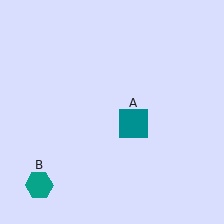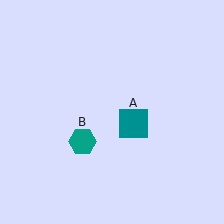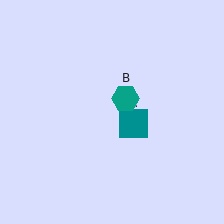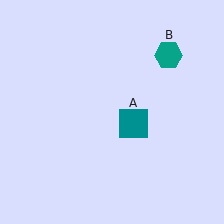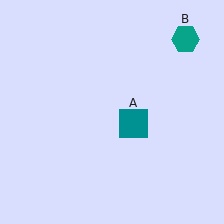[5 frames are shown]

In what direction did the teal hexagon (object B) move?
The teal hexagon (object B) moved up and to the right.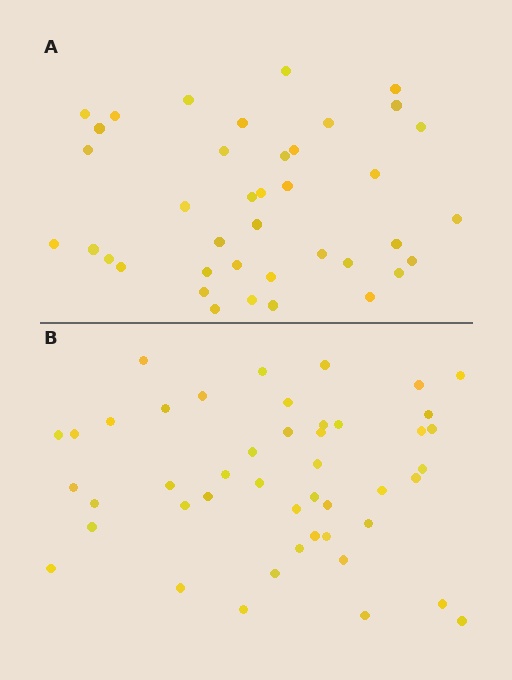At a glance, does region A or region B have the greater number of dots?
Region B (the bottom region) has more dots.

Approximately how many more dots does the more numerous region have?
Region B has roughly 8 or so more dots than region A.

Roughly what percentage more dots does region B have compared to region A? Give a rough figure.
About 20% more.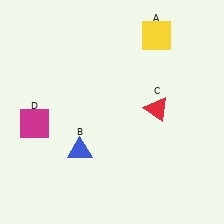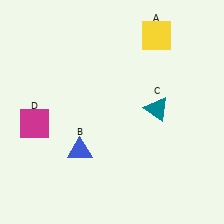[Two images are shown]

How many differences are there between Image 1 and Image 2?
There is 1 difference between the two images.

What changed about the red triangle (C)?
In Image 1, C is red. In Image 2, it changed to teal.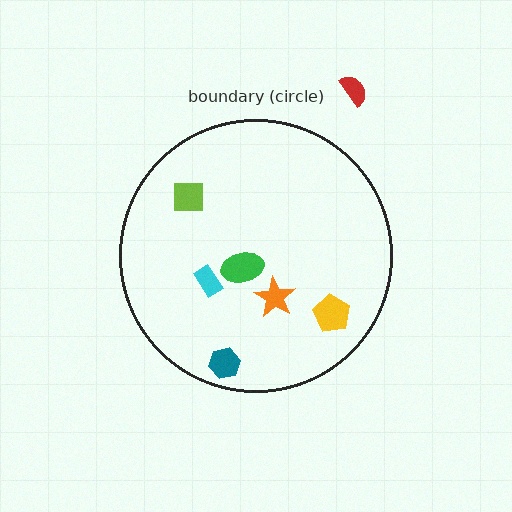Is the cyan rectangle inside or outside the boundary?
Inside.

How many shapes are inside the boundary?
6 inside, 1 outside.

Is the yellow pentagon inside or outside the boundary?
Inside.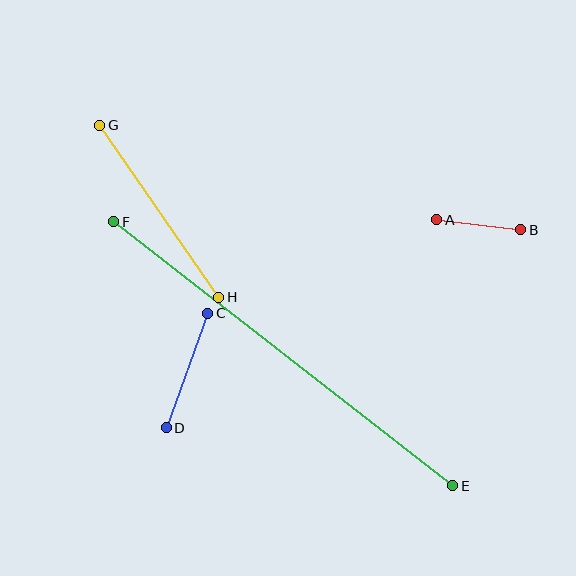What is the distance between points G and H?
The distance is approximately 209 pixels.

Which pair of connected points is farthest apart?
Points E and F are farthest apart.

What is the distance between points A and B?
The distance is approximately 85 pixels.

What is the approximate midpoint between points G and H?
The midpoint is at approximately (159, 211) pixels.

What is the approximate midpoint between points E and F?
The midpoint is at approximately (283, 354) pixels.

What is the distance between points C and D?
The distance is approximately 122 pixels.